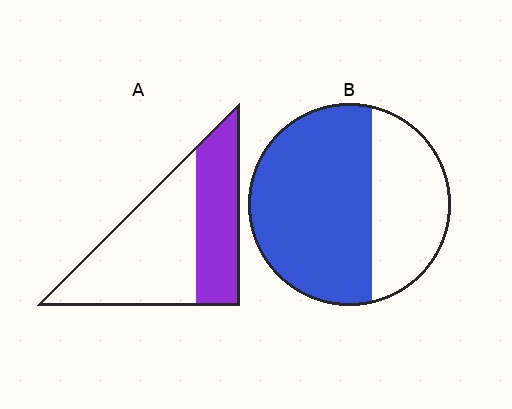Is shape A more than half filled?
No.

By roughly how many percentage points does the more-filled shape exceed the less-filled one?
By roughly 25 percentage points (B over A).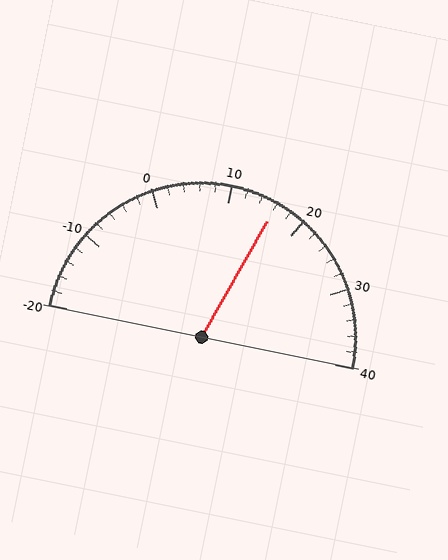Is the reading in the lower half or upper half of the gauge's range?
The reading is in the upper half of the range (-20 to 40).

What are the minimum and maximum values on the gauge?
The gauge ranges from -20 to 40.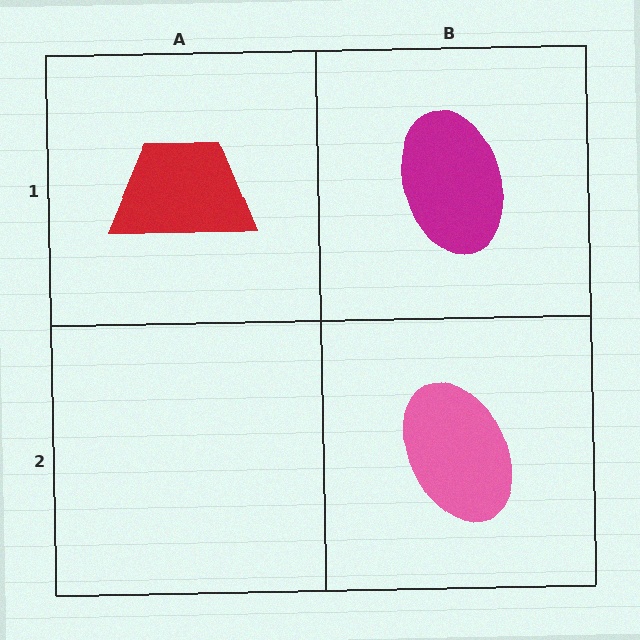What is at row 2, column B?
A pink ellipse.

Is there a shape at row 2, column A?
No, that cell is empty.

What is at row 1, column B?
A magenta ellipse.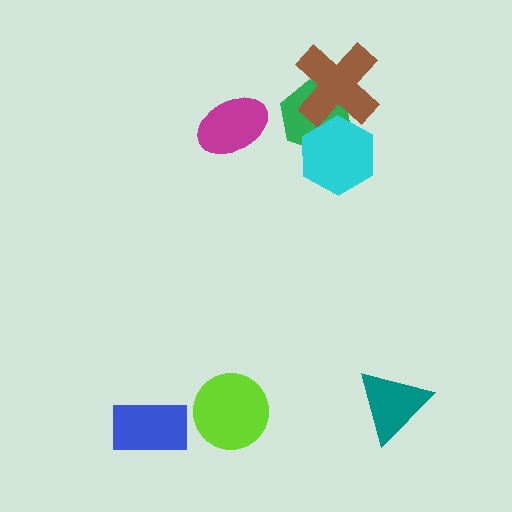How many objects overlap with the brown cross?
2 objects overlap with the brown cross.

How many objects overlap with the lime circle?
0 objects overlap with the lime circle.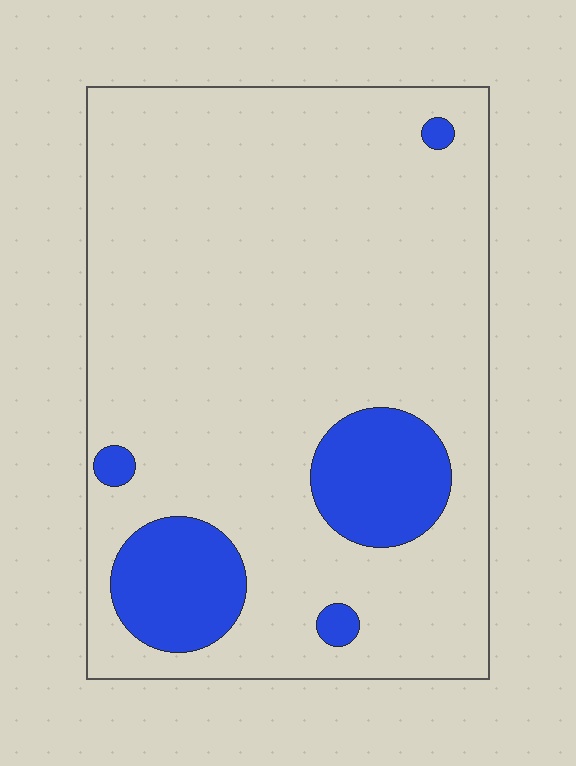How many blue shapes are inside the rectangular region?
5.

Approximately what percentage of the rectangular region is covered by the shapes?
Approximately 15%.